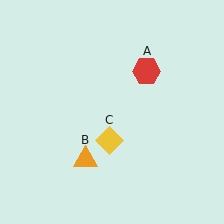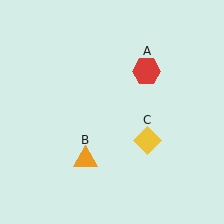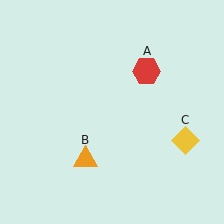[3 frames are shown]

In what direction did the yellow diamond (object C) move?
The yellow diamond (object C) moved right.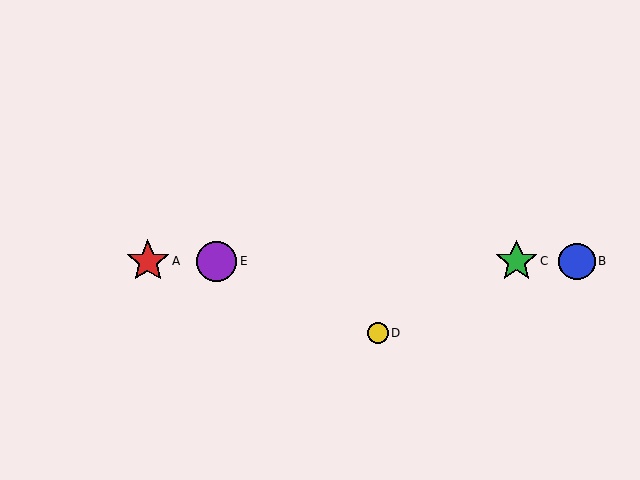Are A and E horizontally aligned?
Yes, both are at y≈261.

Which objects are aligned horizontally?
Objects A, B, C, E are aligned horizontally.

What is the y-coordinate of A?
Object A is at y≈261.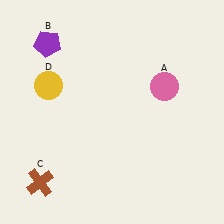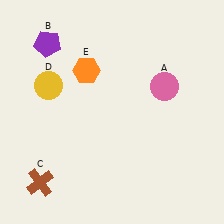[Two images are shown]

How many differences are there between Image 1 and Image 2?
There is 1 difference between the two images.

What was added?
An orange hexagon (E) was added in Image 2.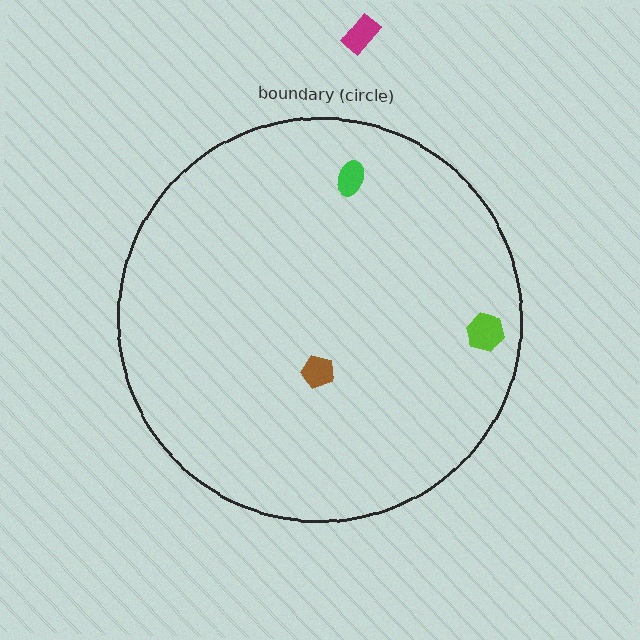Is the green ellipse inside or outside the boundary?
Inside.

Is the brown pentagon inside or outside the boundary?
Inside.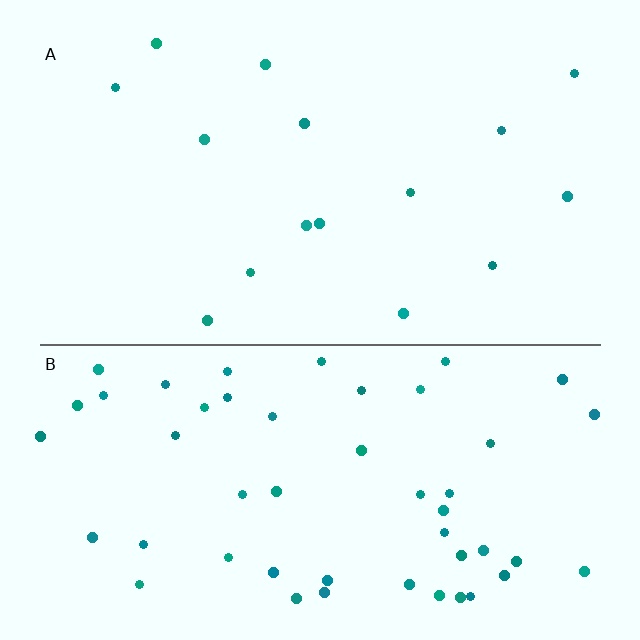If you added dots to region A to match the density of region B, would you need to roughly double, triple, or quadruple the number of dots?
Approximately triple.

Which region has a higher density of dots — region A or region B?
B (the bottom).